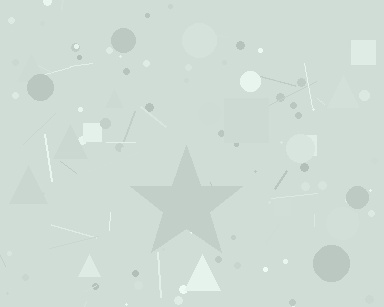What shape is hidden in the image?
A star is hidden in the image.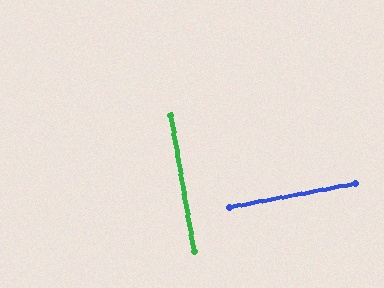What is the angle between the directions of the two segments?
Approximately 89 degrees.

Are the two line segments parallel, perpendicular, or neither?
Perpendicular — they meet at approximately 89°.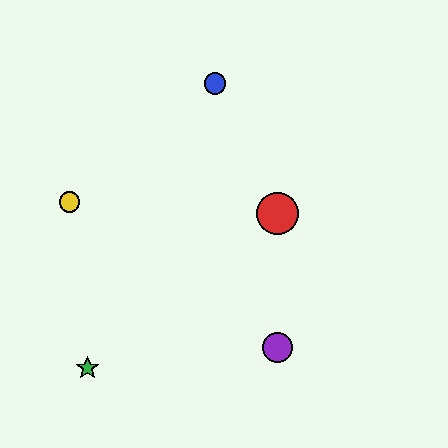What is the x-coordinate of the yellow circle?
The yellow circle is at x≈69.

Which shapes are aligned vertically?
The red circle, the purple circle are aligned vertically.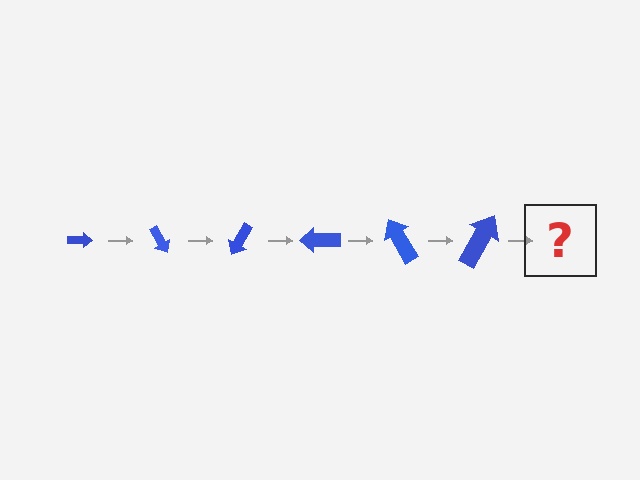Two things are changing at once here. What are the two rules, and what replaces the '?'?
The two rules are that the arrow grows larger each step and it rotates 60 degrees each step. The '?' should be an arrow, larger than the previous one and rotated 360 degrees from the start.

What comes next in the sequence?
The next element should be an arrow, larger than the previous one and rotated 360 degrees from the start.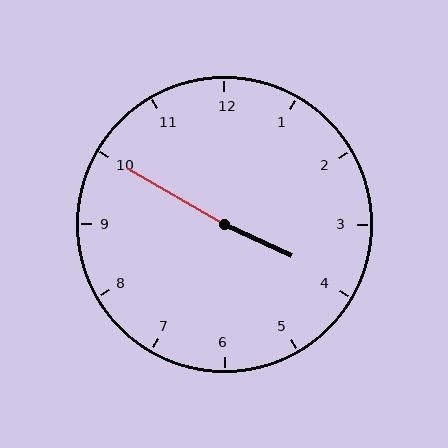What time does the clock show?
3:50.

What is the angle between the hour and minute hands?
Approximately 175 degrees.